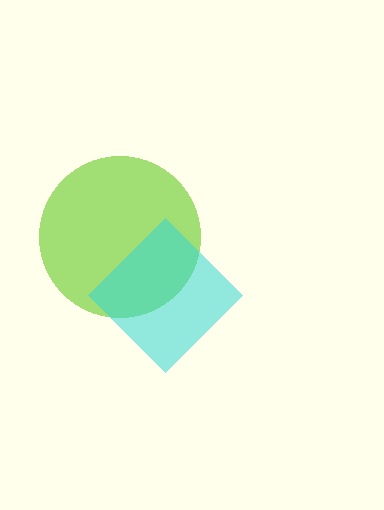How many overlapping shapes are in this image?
There are 2 overlapping shapes in the image.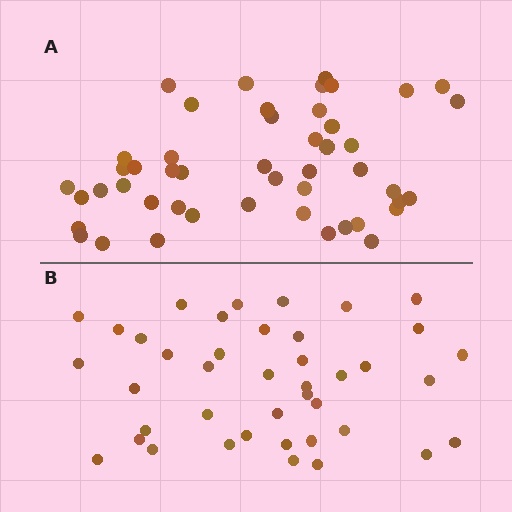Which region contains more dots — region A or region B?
Region A (the top region) has more dots.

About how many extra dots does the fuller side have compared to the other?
Region A has roughly 8 or so more dots than region B.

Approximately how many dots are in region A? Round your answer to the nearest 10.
About 50 dots. (The exact count is 48, which rounds to 50.)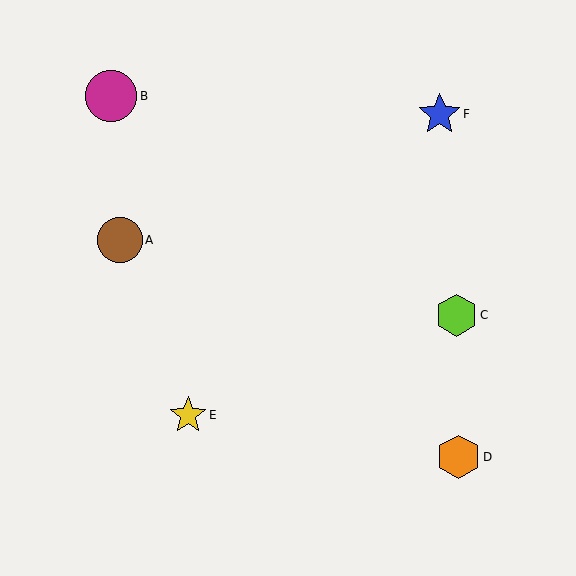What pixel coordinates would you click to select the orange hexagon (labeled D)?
Click at (458, 457) to select the orange hexagon D.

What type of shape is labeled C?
Shape C is a lime hexagon.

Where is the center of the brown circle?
The center of the brown circle is at (120, 240).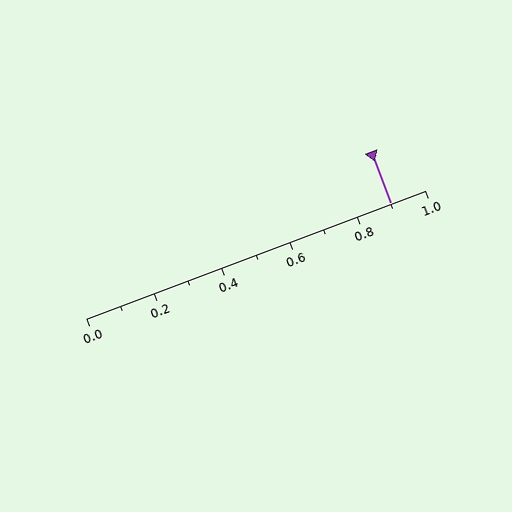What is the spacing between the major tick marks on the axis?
The major ticks are spaced 0.2 apart.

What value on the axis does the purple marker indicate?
The marker indicates approximately 0.9.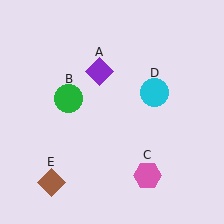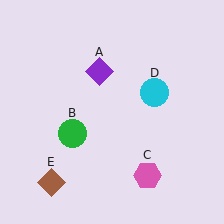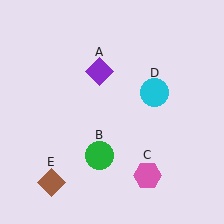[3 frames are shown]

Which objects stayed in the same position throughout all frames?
Purple diamond (object A) and pink hexagon (object C) and cyan circle (object D) and brown diamond (object E) remained stationary.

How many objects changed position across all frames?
1 object changed position: green circle (object B).